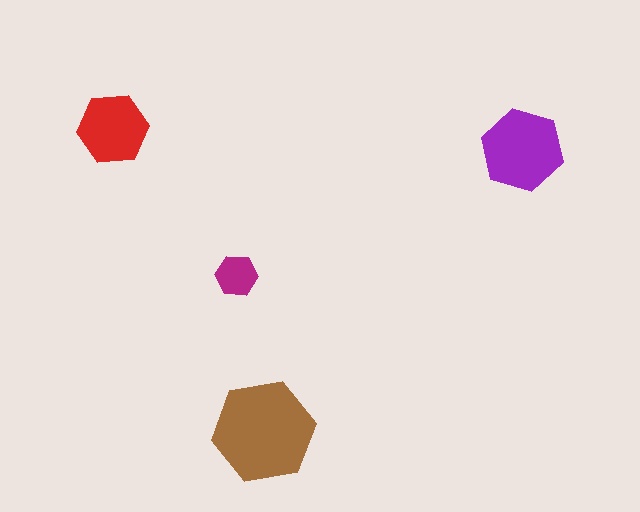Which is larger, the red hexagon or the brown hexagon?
The brown one.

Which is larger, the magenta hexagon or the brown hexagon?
The brown one.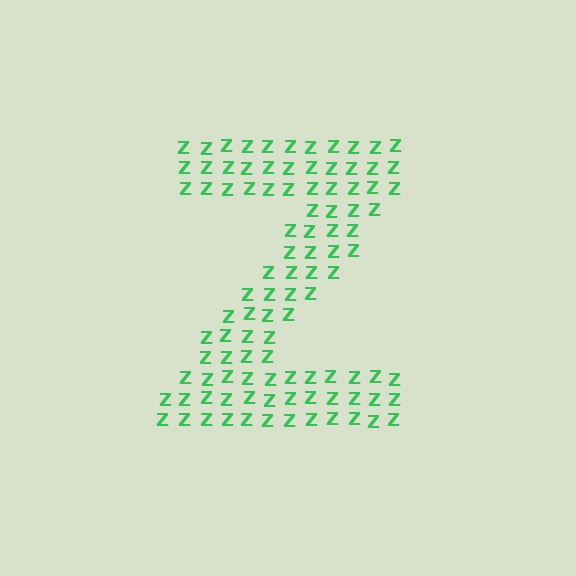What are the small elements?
The small elements are letter Z's.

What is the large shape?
The large shape is the letter Z.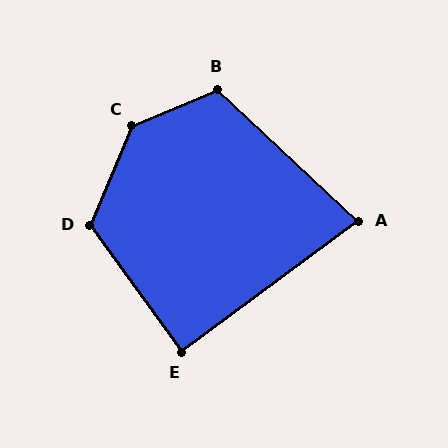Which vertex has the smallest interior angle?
A, at approximately 79 degrees.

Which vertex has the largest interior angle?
C, at approximately 136 degrees.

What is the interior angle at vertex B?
Approximately 114 degrees (obtuse).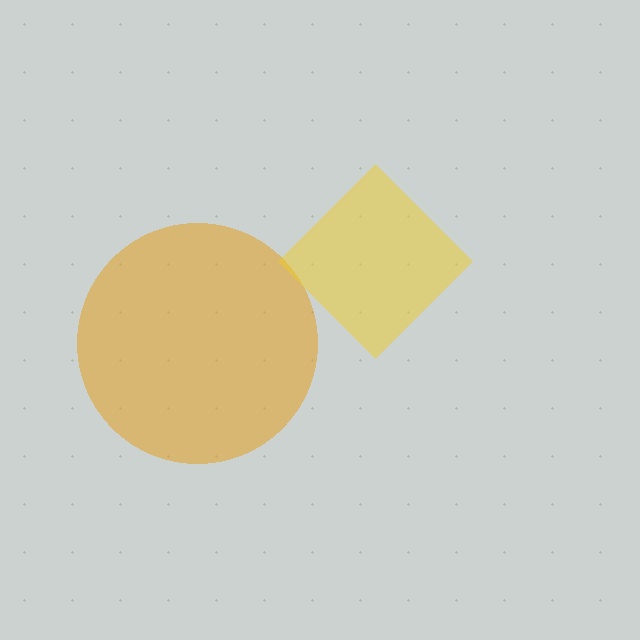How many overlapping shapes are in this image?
There are 2 overlapping shapes in the image.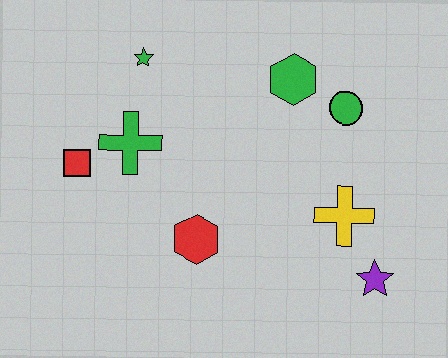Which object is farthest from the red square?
The purple star is farthest from the red square.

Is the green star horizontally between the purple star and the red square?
Yes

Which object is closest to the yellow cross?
The purple star is closest to the yellow cross.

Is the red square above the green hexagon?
No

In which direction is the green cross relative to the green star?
The green cross is below the green star.